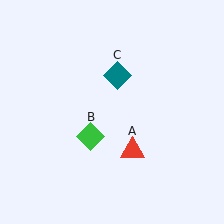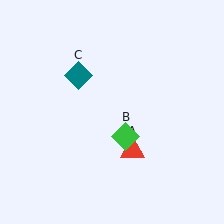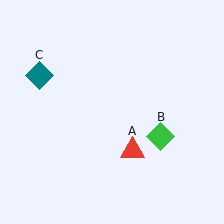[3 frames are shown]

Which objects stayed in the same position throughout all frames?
Red triangle (object A) remained stationary.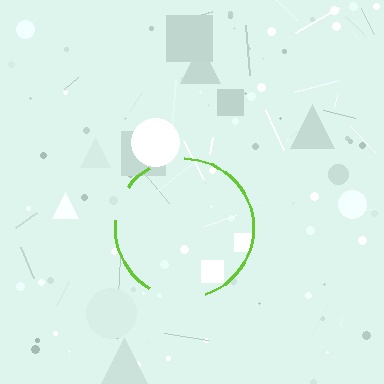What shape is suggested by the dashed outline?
The dashed outline suggests a circle.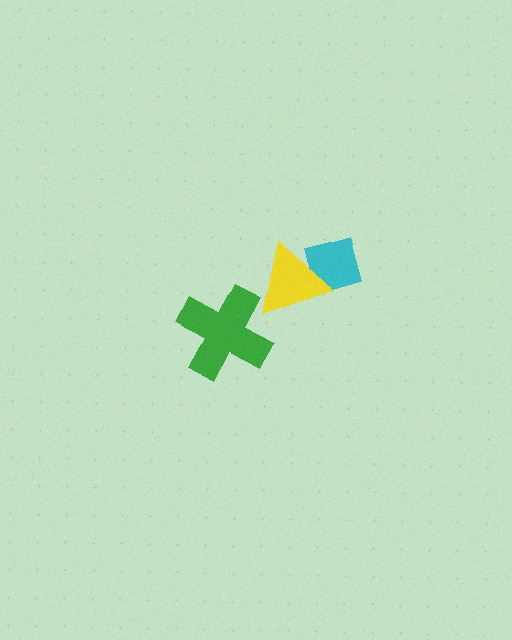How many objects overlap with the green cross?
0 objects overlap with the green cross.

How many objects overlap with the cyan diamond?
1 object overlaps with the cyan diamond.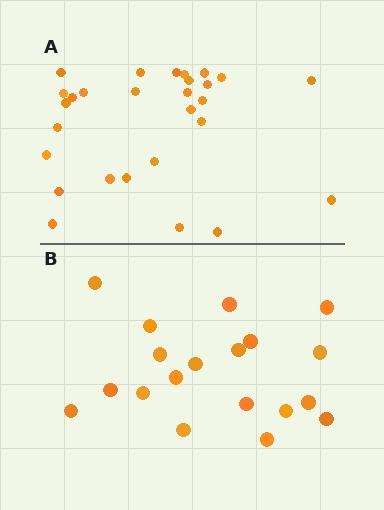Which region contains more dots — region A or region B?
Region A (the top region) has more dots.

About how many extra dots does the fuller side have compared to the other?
Region A has roughly 8 or so more dots than region B.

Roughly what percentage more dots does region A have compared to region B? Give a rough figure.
About 45% more.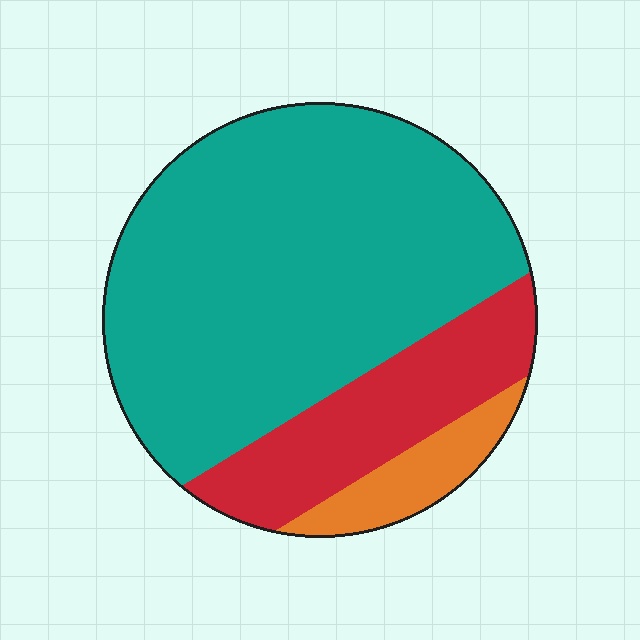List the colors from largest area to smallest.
From largest to smallest: teal, red, orange.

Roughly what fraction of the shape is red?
Red covers roughly 20% of the shape.